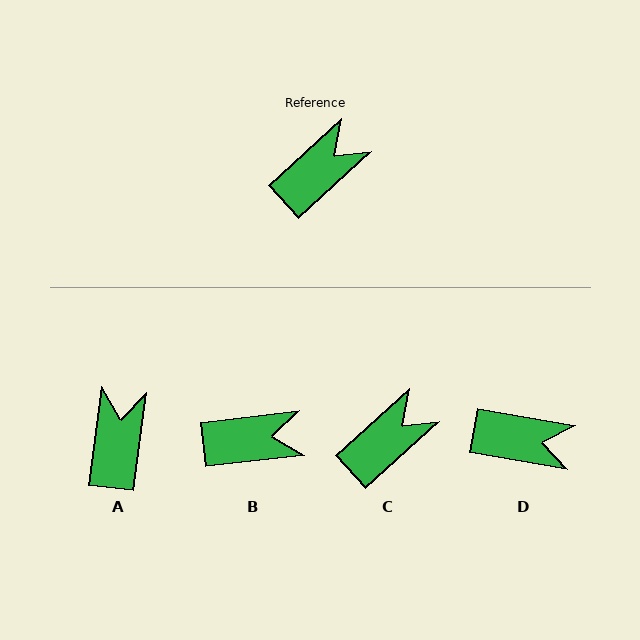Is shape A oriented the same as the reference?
No, it is off by about 40 degrees.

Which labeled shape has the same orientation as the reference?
C.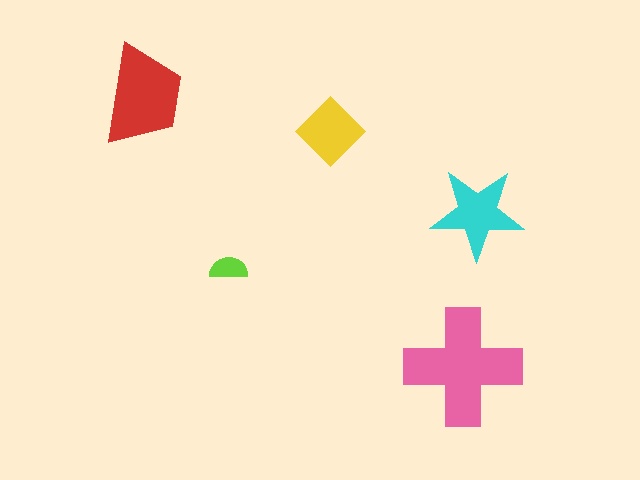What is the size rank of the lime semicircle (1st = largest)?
5th.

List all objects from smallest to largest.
The lime semicircle, the yellow diamond, the cyan star, the red trapezoid, the pink cross.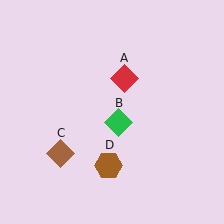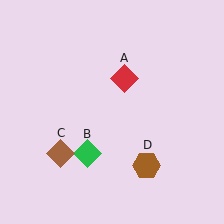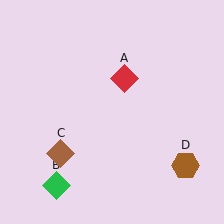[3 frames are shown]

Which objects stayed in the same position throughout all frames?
Red diamond (object A) and brown diamond (object C) remained stationary.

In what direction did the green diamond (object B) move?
The green diamond (object B) moved down and to the left.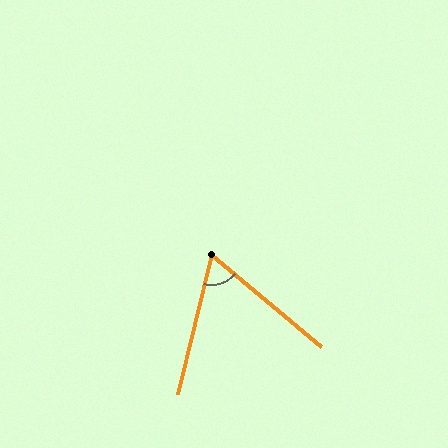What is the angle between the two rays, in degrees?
Approximately 64 degrees.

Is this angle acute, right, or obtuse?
It is acute.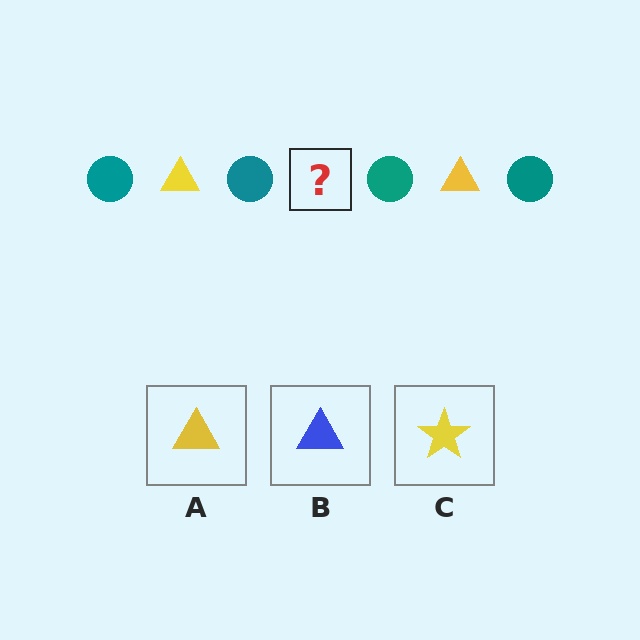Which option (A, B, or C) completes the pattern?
A.